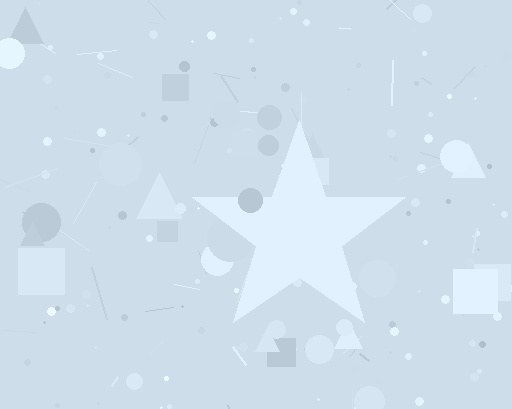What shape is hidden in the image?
A star is hidden in the image.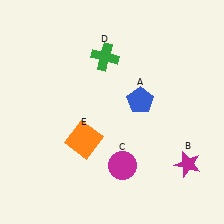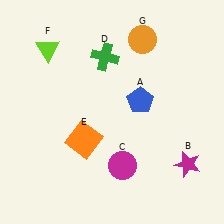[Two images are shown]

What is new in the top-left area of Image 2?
A lime triangle (F) was added in the top-left area of Image 2.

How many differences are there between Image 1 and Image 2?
There are 2 differences between the two images.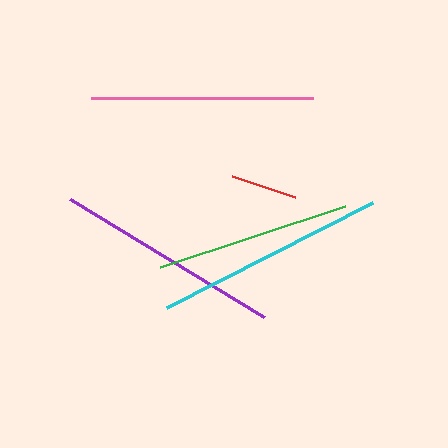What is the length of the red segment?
The red segment is approximately 67 pixels long.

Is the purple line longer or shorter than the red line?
The purple line is longer than the red line.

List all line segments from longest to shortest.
From longest to shortest: cyan, purple, pink, green, red.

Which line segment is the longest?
The cyan line is the longest at approximately 231 pixels.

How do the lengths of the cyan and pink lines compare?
The cyan and pink lines are approximately the same length.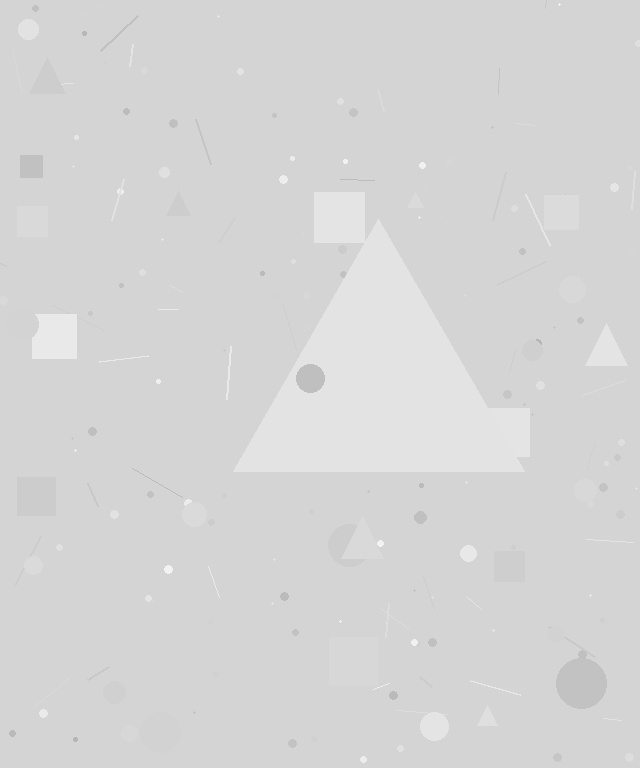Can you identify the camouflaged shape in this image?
The camouflaged shape is a triangle.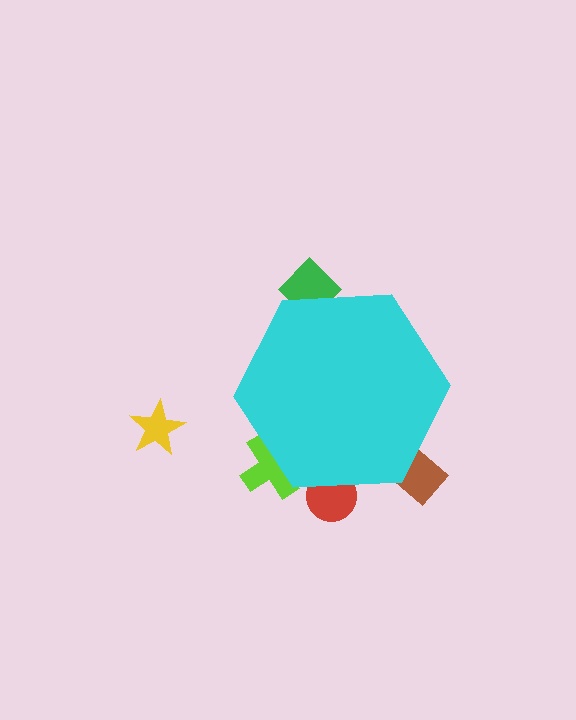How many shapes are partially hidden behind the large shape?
4 shapes are partially hidden.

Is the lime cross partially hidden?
Yes, the lime cross is partially hidden behind the cyan hexagon.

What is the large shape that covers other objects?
A cyan hexagon.